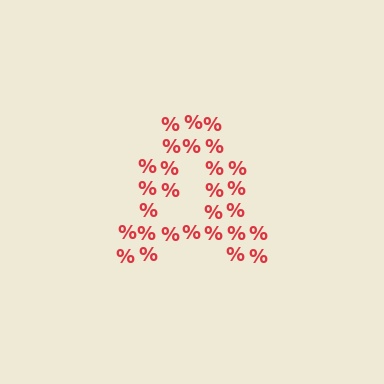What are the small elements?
The small elements are percent signs.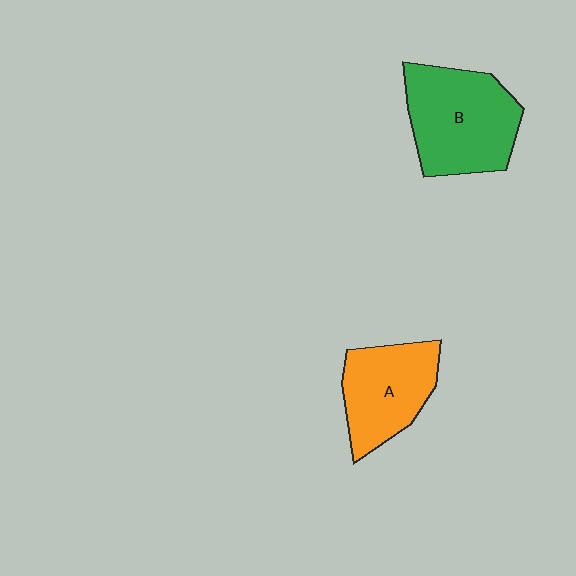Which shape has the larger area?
Shape B (green).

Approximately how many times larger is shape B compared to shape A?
Approximately 1.3 times.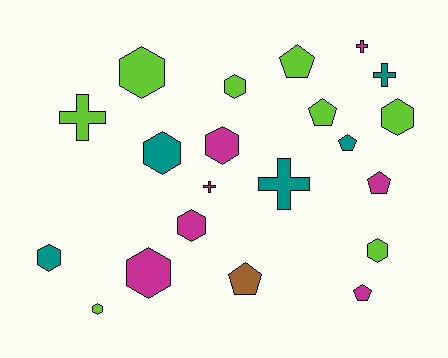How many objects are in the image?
There are 21 objects.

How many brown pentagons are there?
There is 1 brown pentagon.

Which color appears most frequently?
Lime, with 8 objects.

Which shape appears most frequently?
Hexagon, with 10 objects.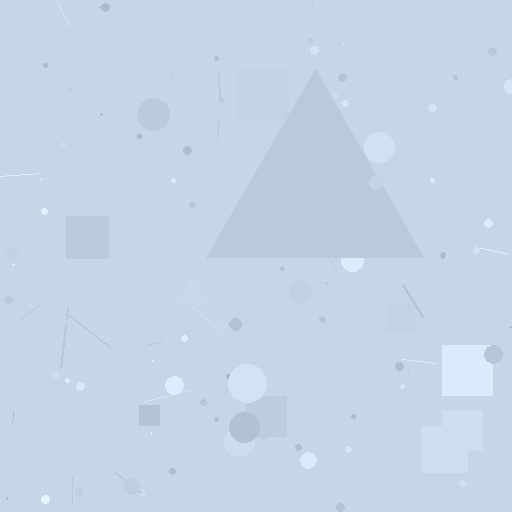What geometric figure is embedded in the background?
A triangle is embedded in the background.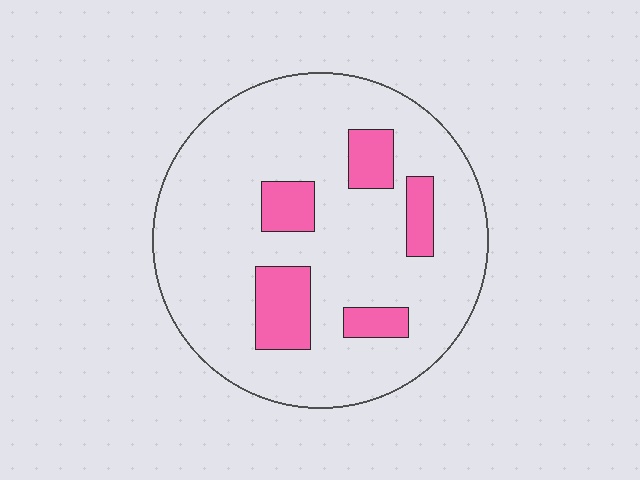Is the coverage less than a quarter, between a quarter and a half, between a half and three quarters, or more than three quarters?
Less than a quarter.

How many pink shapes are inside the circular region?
5.